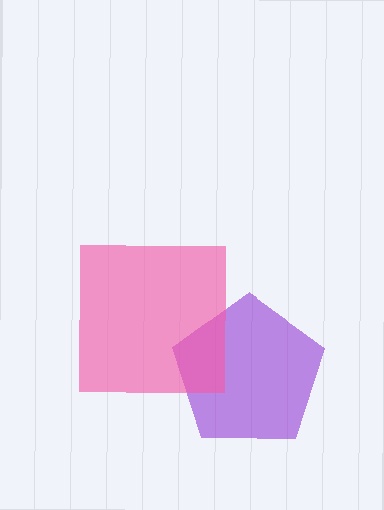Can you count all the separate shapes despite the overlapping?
Yes, there are 2 separate shapes.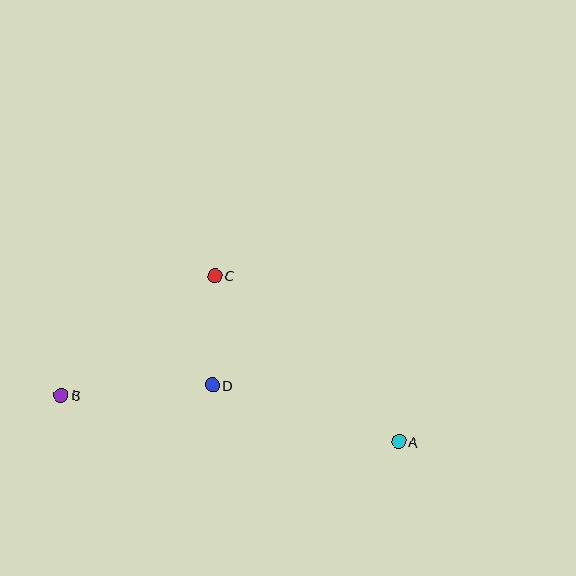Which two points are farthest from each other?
Points A and B are farthest from each other.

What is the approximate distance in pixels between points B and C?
The distance between B and C is approximately 195 pixels.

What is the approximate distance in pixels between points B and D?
The distance between B and D is approximately 151 pixels.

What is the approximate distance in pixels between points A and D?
The distance between A and D is approximately 195 pixels.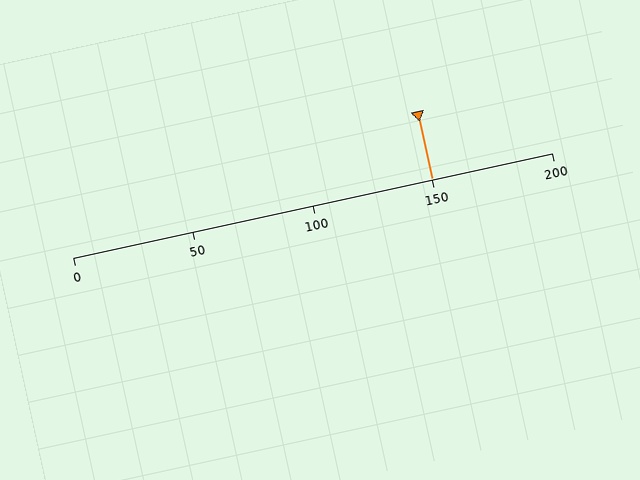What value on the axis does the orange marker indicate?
The marker indicates approximately 150.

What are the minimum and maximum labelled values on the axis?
The axis runs from 0 to 200.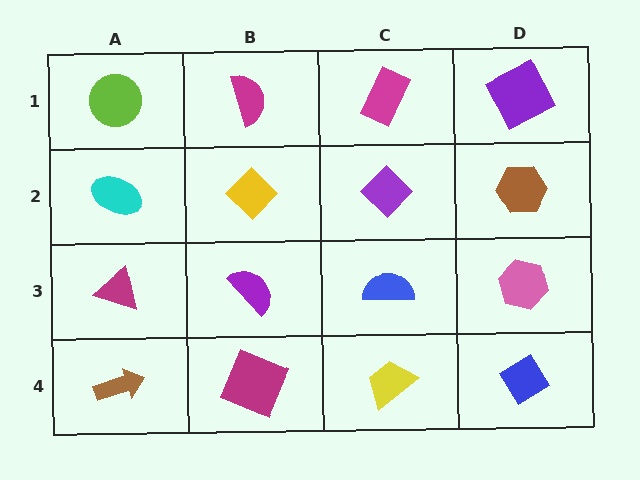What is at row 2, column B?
A yellow diamond.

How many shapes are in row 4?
4 shapes.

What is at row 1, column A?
A lime circle.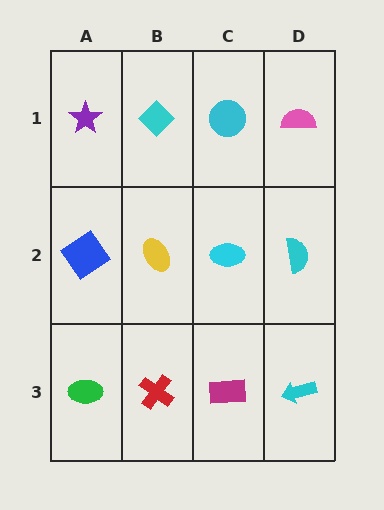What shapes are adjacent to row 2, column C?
A cyan circle (row 1, column C), a magenta rectangle (row 3, column C), a yellow ellipse (row 2, column B), a cyan semicircle (row 2, column D).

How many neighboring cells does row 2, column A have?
3.